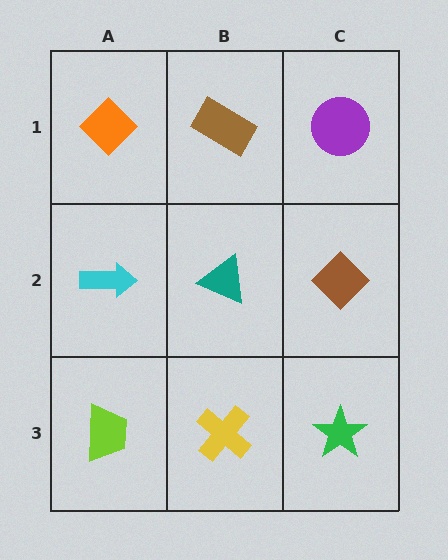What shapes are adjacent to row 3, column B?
A teal triangle (row 2, column B), a lime trapezoid (row 3, column A), a green star (row 3, column C).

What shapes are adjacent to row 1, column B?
A teal triangle (row 2, column B), an orange diamond (row 1, column A), a purple circle (row 1, column C).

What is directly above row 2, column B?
A brown rectangle.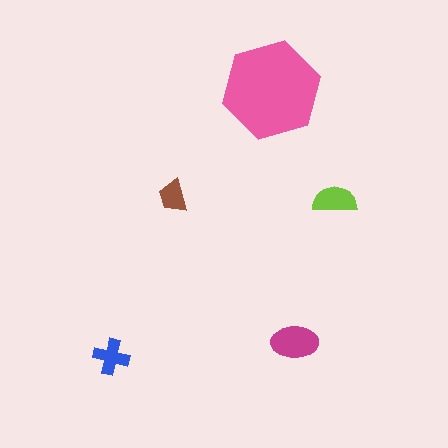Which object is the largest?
The pink hexagon.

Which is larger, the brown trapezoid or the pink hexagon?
The pink hexagon.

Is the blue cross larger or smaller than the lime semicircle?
Smaller.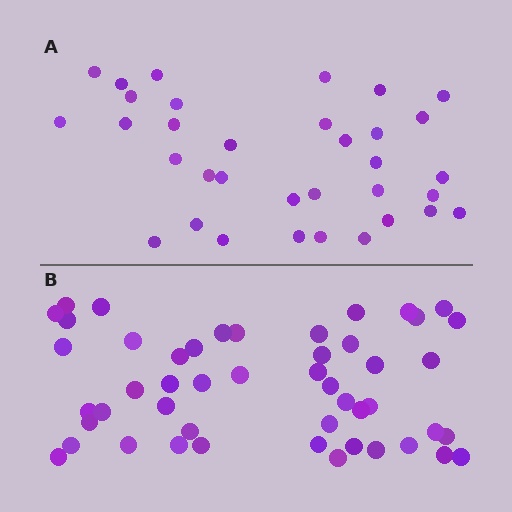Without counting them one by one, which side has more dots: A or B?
Region B (the bottom region) has more dots.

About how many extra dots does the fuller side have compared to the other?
Region B has approximately 15 more dots than region A.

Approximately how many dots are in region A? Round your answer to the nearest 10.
About 30 dots. (The exact count is 34, which rounds to 30.)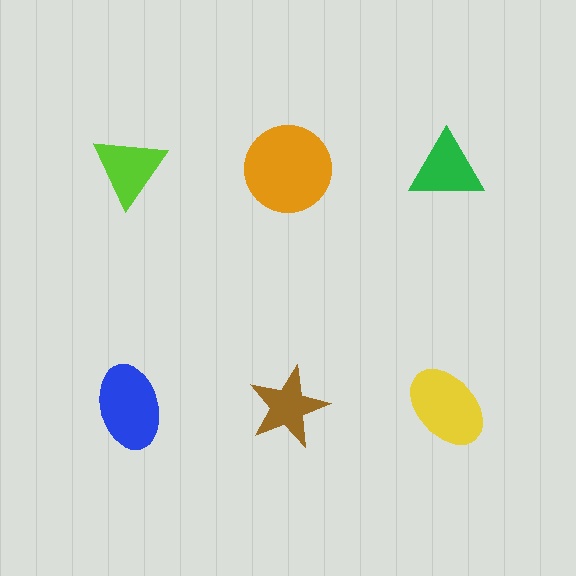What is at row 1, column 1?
A lime triangle.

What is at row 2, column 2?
A brown star.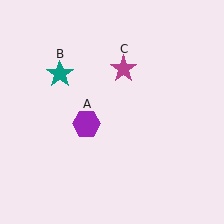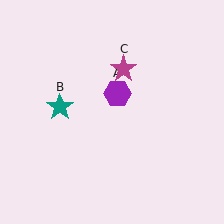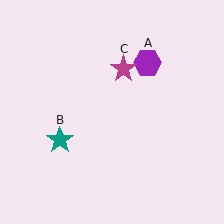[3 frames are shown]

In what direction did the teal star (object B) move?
The teal star (object B) moved down.